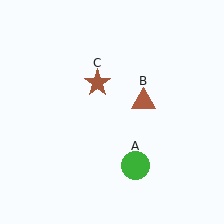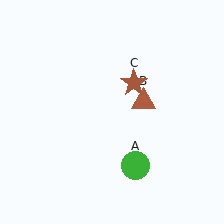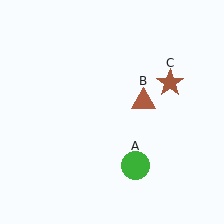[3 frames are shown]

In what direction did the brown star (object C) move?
The brown star (object C) moved right.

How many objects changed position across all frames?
1 object changed position: brown star (object C).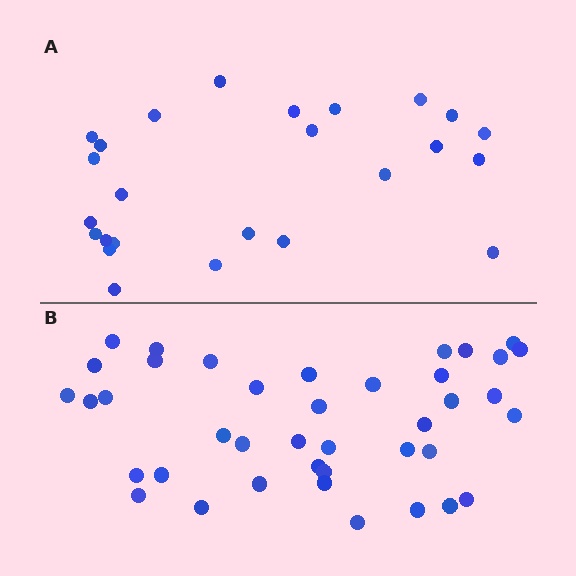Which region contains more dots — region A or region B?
Region B (the bottom region) has more dots.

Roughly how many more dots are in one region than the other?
Region B has approximately 15 more dots than region A.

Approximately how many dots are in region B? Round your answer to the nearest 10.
About 40 dots.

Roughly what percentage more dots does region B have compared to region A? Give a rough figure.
About 60% more.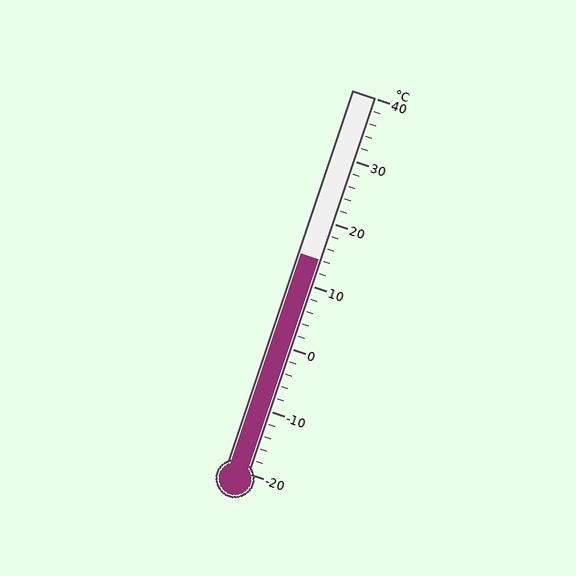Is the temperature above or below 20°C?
The temperature is below 20°C.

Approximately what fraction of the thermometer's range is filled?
The thermometer is filled to approximately 55% of its range.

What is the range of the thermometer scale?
The thermometer scale ranges from -20°C to 40°C.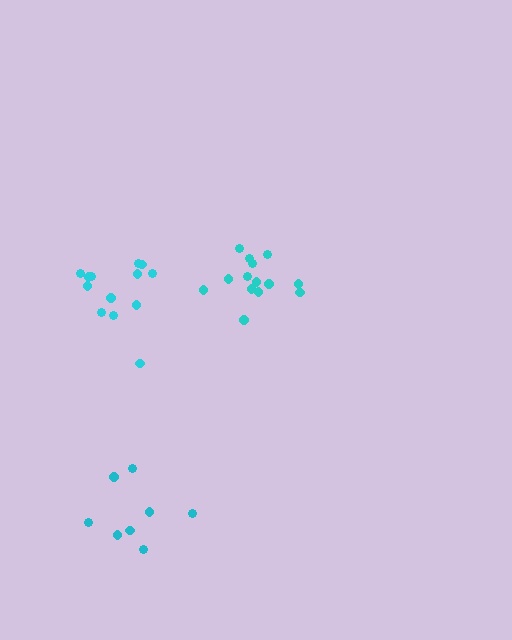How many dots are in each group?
Group 1: 14 dots, Group 2: 13 dots, Group 3: 8 dots (35 total).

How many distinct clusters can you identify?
There are 3 distinct clusters.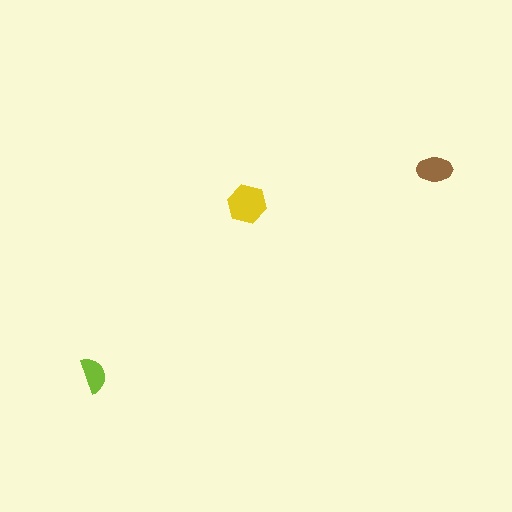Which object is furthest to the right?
The brown ellipse is rightmost.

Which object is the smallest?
The lime semicircle.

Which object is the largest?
The yellow hexagon.